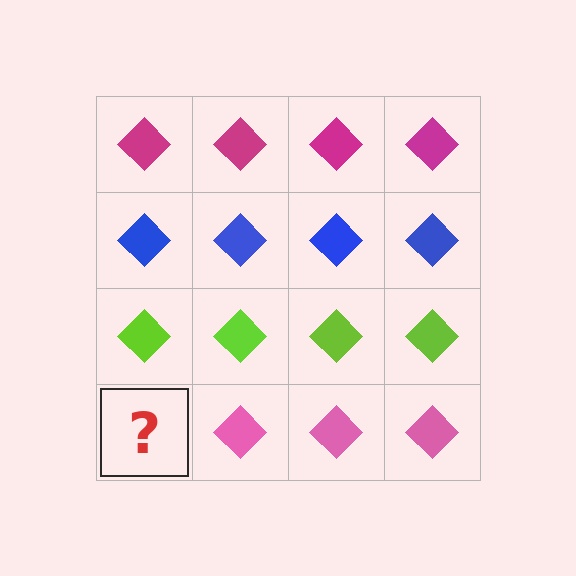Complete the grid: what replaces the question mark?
The question mark should be replaced with a pink diamond.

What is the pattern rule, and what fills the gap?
The rule is that each row has a consistent color. The gap should be filled with a pink diamond.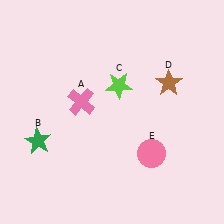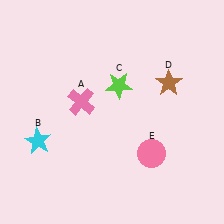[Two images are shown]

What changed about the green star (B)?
In Image 1, B is green. In Image 2, it changed to cyan.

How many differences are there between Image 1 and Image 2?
There is 1 difference between the two images.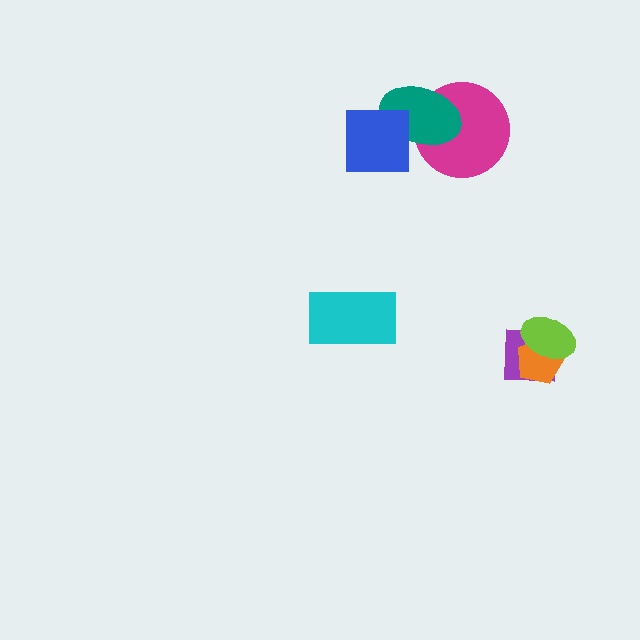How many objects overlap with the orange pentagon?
2 objects overlap with the orange pentagon.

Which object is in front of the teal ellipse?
The blue square is in front of the teal ellipse.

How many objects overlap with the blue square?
1 object overlaps with the blue square.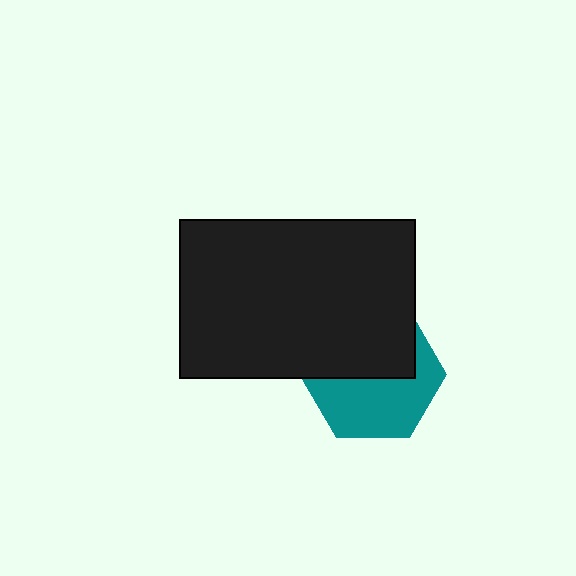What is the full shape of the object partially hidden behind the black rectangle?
The partially hidden object is a teal hexagon.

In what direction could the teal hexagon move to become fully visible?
The teal hexagon could move down. That would shift it out from behind the black rectangle entirely.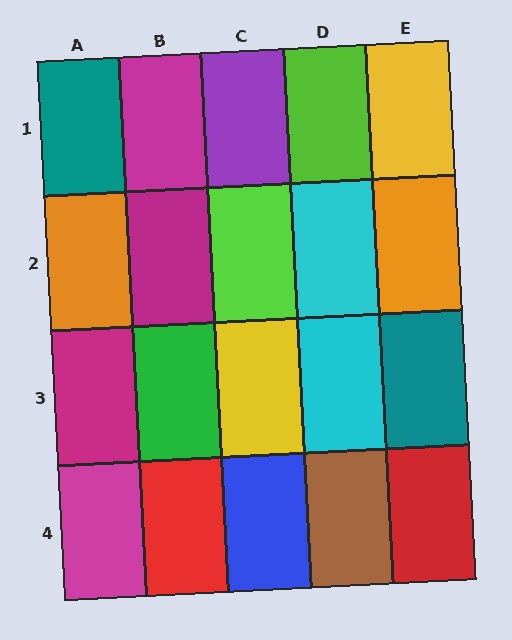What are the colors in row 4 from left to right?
Magenta, red, blue, brown, red.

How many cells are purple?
1 cell is purple.